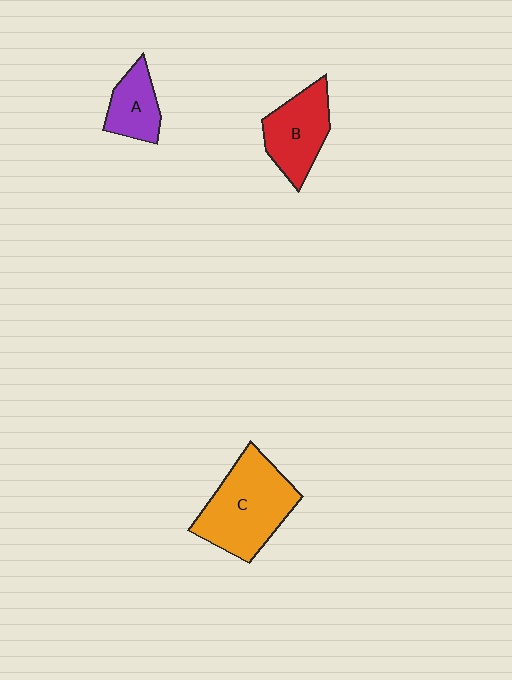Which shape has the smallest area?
Shape A (purple).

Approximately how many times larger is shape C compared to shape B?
Approximately 1.5 times.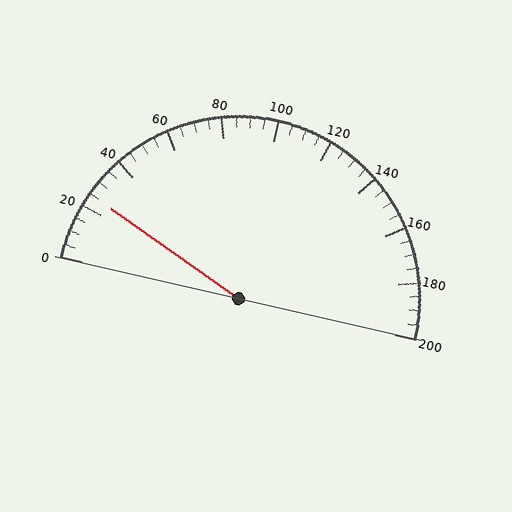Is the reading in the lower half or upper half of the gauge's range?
The reading is in the lower half of the range (0 to 200).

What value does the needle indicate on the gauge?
The needle indicates approximately 25.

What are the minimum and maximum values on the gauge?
The gauge ranges from 0 to 200.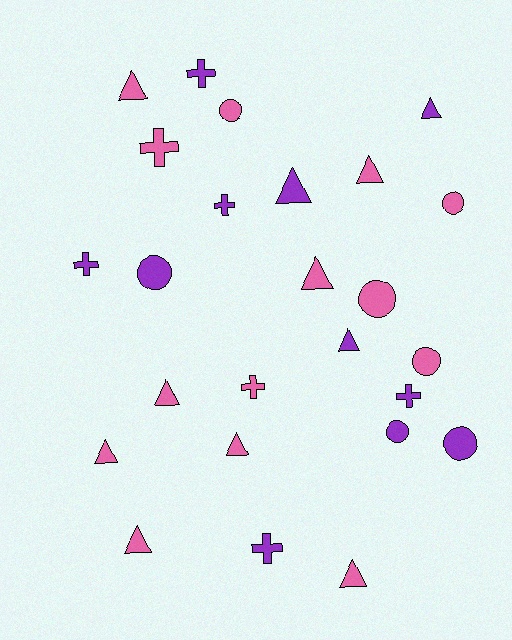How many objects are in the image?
There are 25 objects.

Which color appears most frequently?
Pink, with 14 objects.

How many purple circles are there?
There are 3 purple circles.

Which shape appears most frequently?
Triangle, with 11 objects.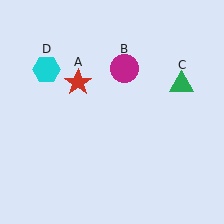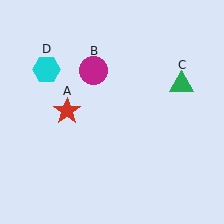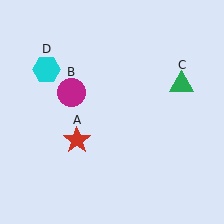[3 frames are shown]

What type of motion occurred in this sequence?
The red star (object A), magenta circle (object B) rotated counterclockwise around the center of the scene.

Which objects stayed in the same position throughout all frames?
Green triangle (object C) and cyan hexagon (object D) remained stationary.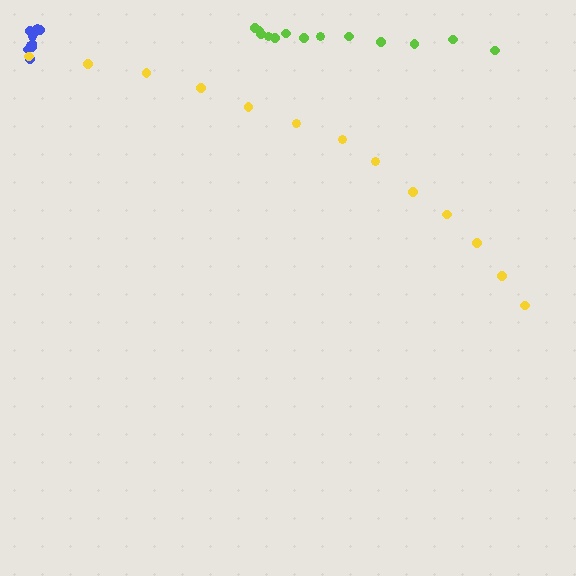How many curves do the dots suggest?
There are 3 distinct paths.